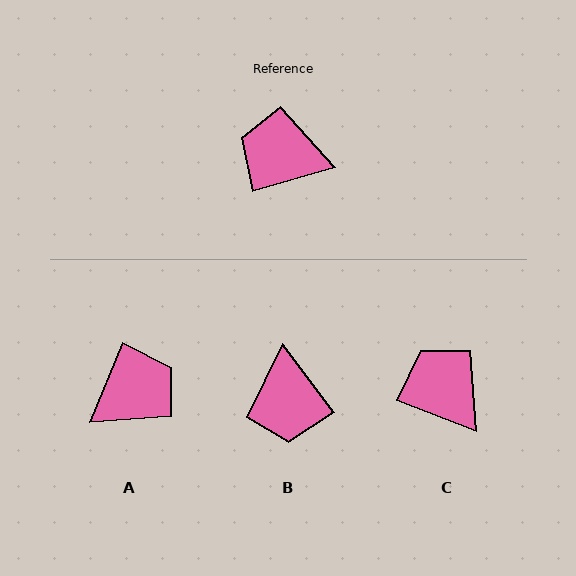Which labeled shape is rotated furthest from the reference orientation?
A, about 128 degrees away.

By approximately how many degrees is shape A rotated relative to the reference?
Approximately 128 degrees clockwise.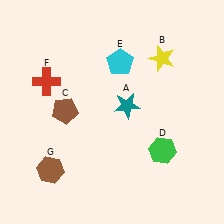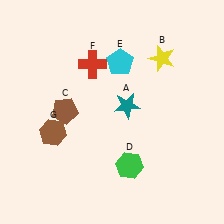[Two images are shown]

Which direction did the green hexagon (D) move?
The green hexagon (D) moved left.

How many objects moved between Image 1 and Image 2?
3 objects moved between the two images.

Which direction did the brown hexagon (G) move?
The brown hexagon (G) moved up.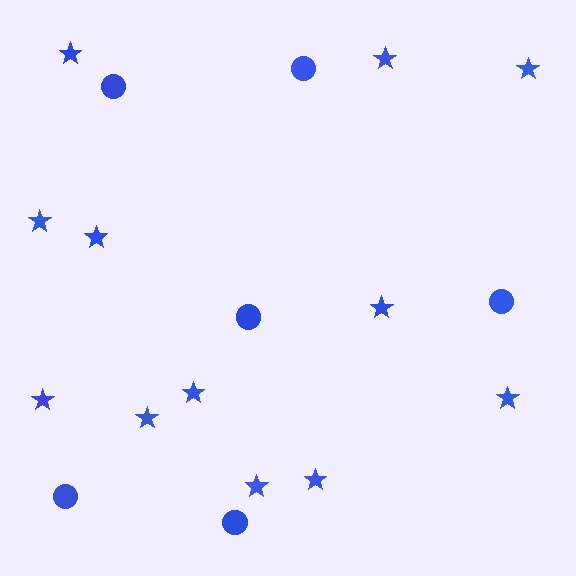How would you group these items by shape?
There are 2 groups: one group of stars (12) and one group of circles (6).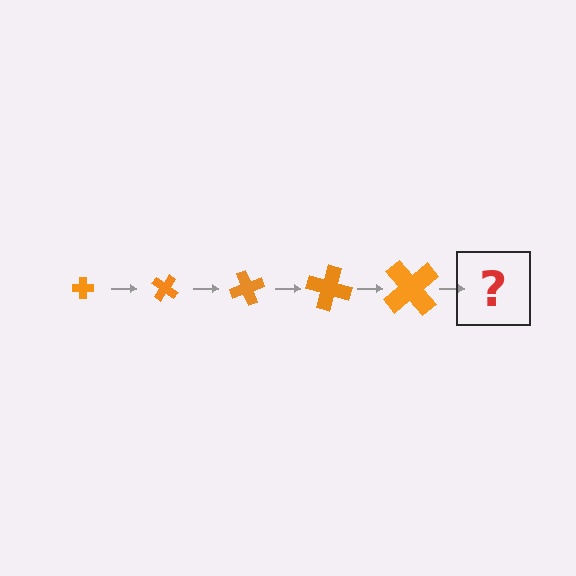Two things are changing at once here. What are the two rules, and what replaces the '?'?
The two rules are that the cross grows larger each step and it rotates 35 degrees each step. The '?' should be a cross, larger than the previous one and rotated 175 degrees from the start.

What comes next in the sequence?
The next element should be a cross, larger than the previous one and rotated 175 degrees from the start.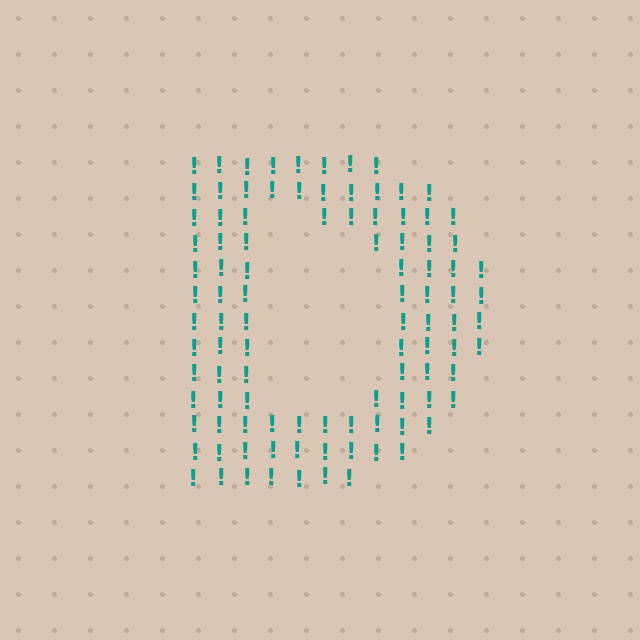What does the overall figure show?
The overall figure shows the letter D.